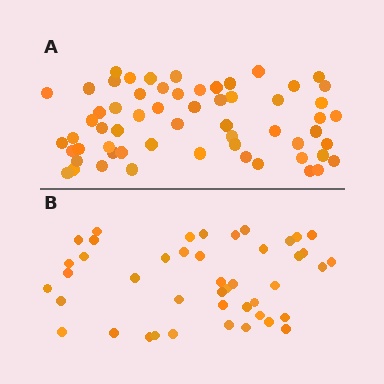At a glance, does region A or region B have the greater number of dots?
Region A (the top region) has more dots.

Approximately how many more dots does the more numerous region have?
Region A has approximately 15 more dots than region B.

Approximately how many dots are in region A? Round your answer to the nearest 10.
About 60 dots.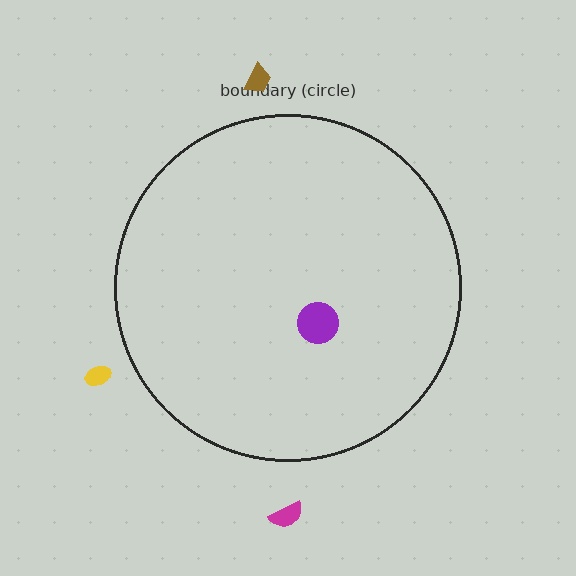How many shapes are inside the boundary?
1 inside, 3 outside.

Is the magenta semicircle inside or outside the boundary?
Outside.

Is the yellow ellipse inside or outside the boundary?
Outside.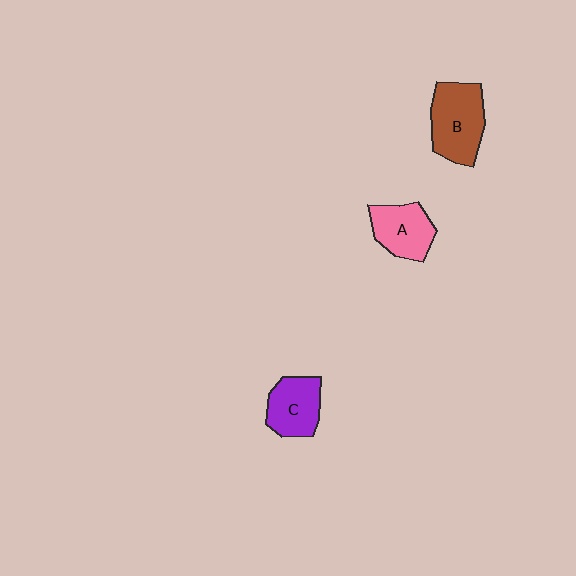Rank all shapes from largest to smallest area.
From largest to smallest: B (brown), A (pink), C (purple).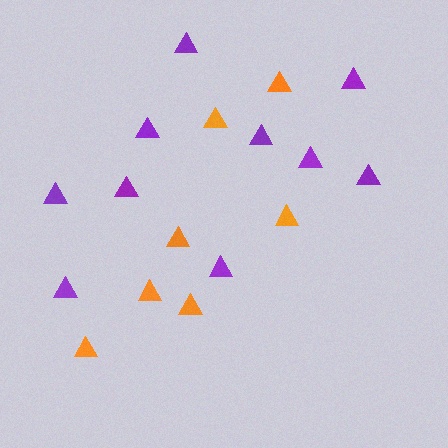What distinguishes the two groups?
There are 2 groups: one group of purple triangles (10) and one group of orange triangles (7).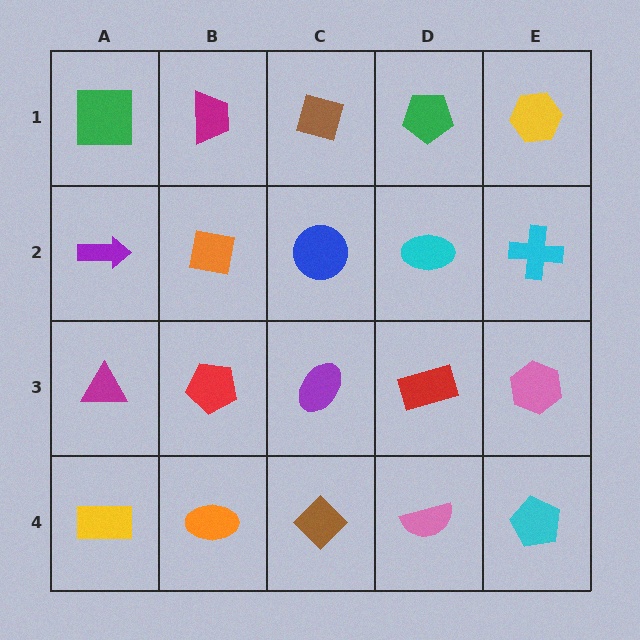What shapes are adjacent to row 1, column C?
A blue circle (row 2, column C), a magenta trapezoid (row 1, column B), a green pentagon (row 1, column D).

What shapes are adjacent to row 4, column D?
A red rectangle (row 3, column D), a brown diamond (row 4, column C), a cyan pentagon (row 4, column E).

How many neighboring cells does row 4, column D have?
3.